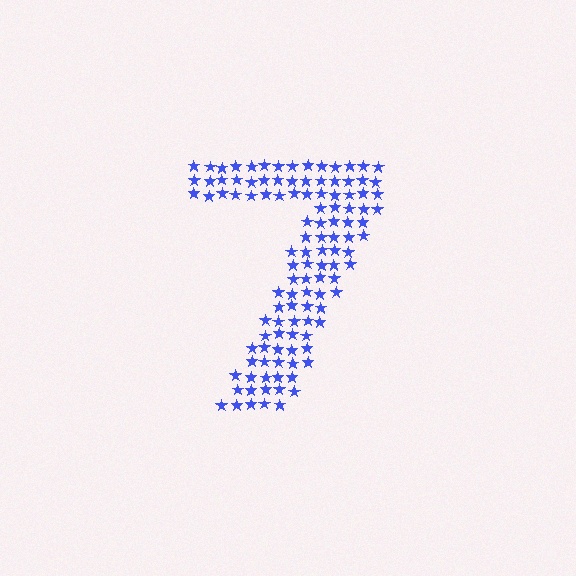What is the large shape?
The large shape is the digit 7.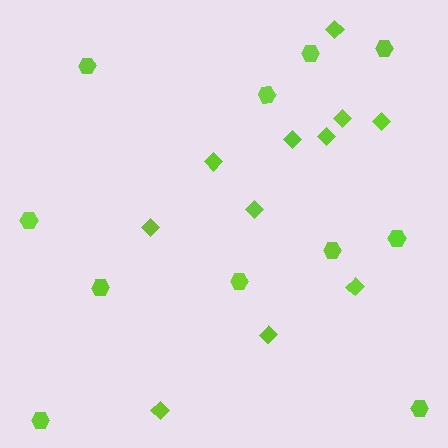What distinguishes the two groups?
There are 2 groups: one group of diamonds (11) and one group of hexagons (11).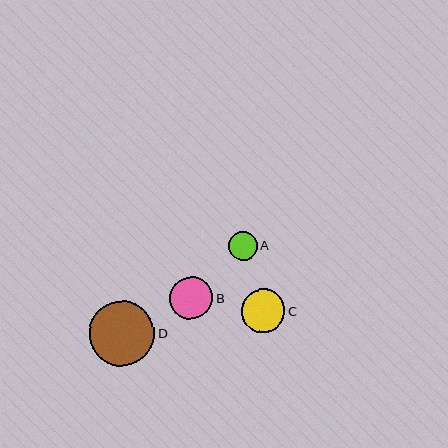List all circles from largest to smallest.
From largest to smallest: D, C, B, A.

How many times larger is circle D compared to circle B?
Circle D is approximately 1.5 times the size of circle B.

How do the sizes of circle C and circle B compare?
Circle C and circle B are approximately the same size.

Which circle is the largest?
Circle D is the largest with a size of approximately 65 pixels.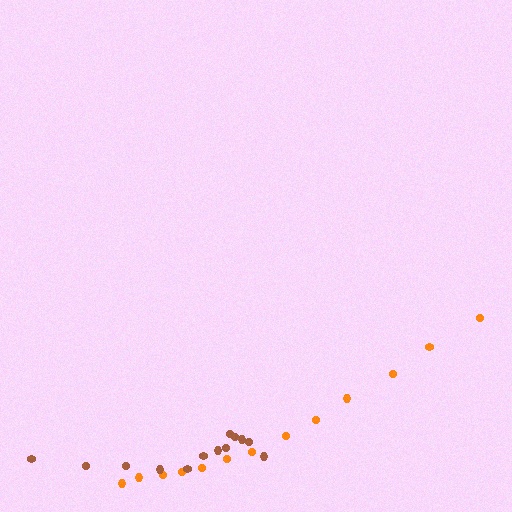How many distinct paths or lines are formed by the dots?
There are 2 distinct paths.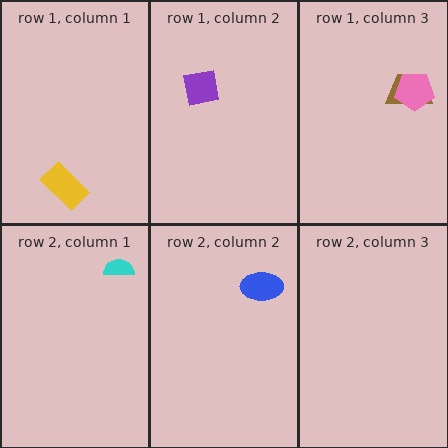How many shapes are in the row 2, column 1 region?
1.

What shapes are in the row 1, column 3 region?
The brown trapezoid, the pink pentagon.